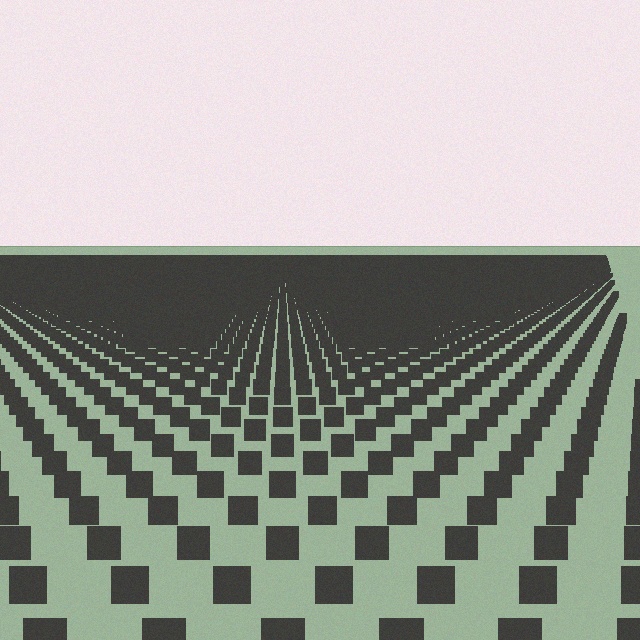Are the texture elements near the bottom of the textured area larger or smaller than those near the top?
Larger. Near the bottom, elements are closer to the viewer and appear at a bigger on-screen size.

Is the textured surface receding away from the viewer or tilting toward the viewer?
The surface is receding away from the viewer. Texture elements get smaller and denser toward the top.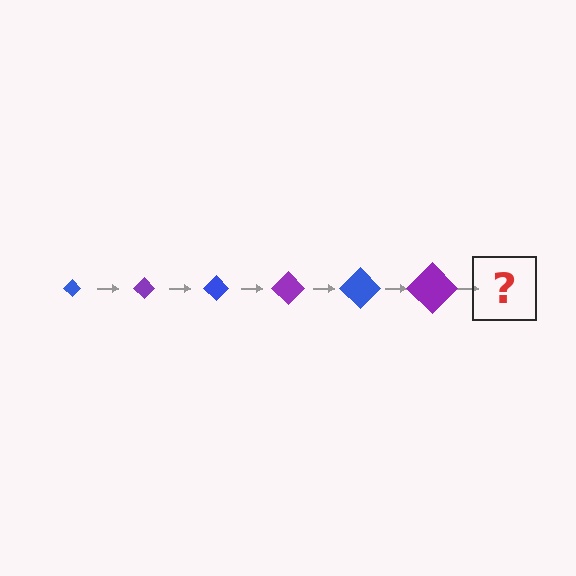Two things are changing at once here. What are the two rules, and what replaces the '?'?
The two rules are that the diamond grows larger each step and the color cycles through blue and purple. The '?' should be a blue diamond, larger than the previous one.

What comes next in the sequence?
The next element should be a blue diamond, larger than the previous one.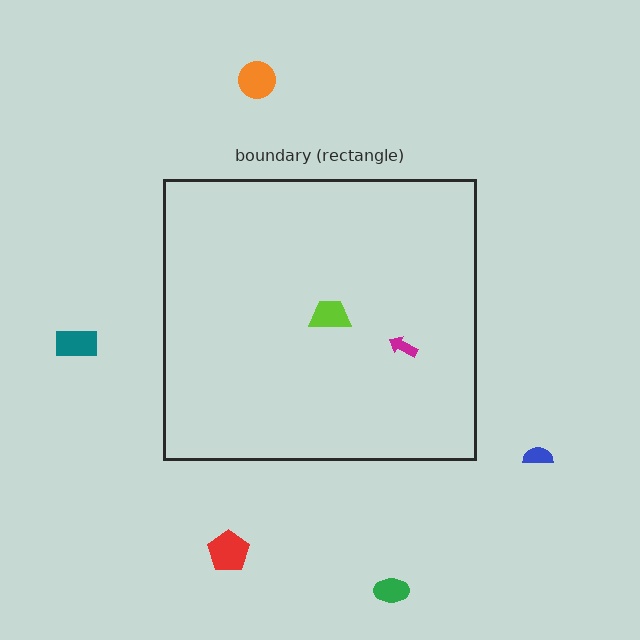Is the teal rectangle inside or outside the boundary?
Outside.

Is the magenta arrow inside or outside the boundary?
Inside.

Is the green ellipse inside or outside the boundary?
Outside.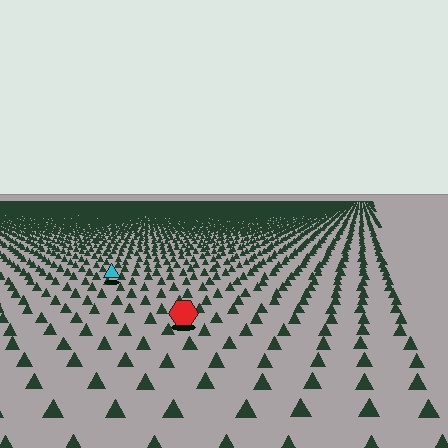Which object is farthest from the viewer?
The cyan triangle is farthest from the viewer. It appears smaller and the ground texture around it is denser.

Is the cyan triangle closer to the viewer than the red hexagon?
No. The red hexagon is closer — you can tell from the texture gradient: the ground texture is coarser near it.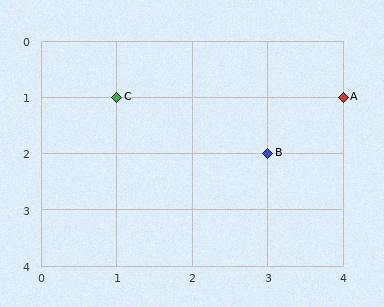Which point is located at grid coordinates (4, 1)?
Point A is at (4, 1).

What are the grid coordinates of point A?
Point A is at grid coordinates (4, 1).